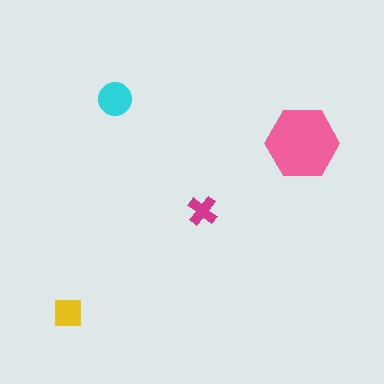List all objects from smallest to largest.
The magenta cross, the yellow square, the cyan circle, the pink hexagon.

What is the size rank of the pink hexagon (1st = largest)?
1st.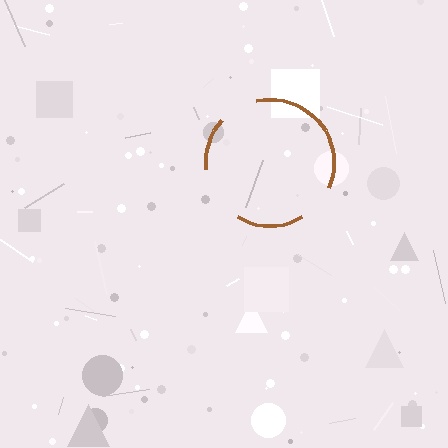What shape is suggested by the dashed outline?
The dashed outline suggests a circle.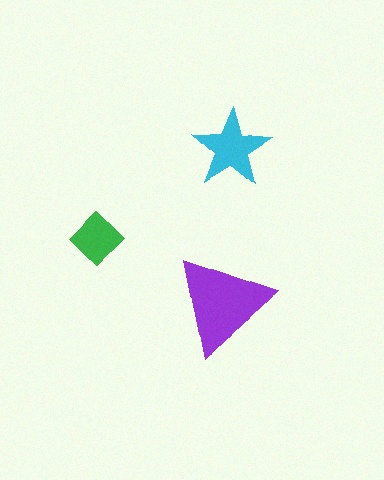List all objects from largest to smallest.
The purple triangle, the cyan star, the green diamond.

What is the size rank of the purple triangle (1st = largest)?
1st.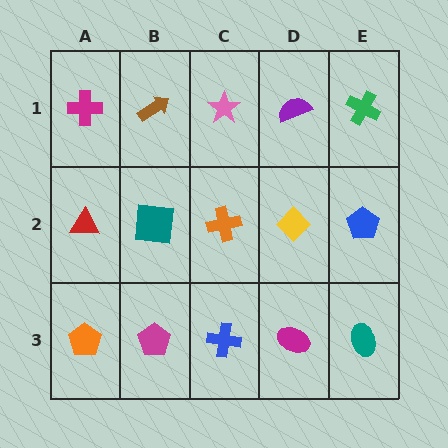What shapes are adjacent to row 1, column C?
An orange cross (row 2, column C), a brown arrow (row 1, column B), a purple semicircle (row 1, column D).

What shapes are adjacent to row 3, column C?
An orange cross (row 2, column C), a magenta pentagon (row 3, column B), a magenta ellipse (row 3, column D).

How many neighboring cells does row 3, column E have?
2.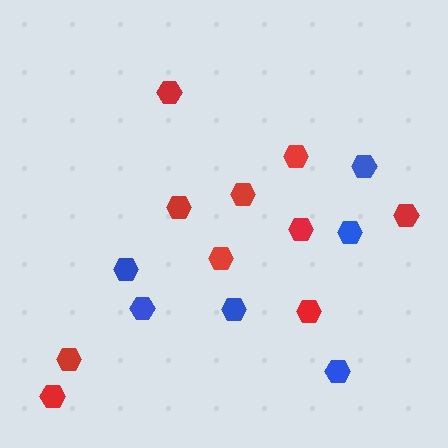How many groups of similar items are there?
There are 2 groups: one group of red hexagons (10) and one group of blue hexagons (6).